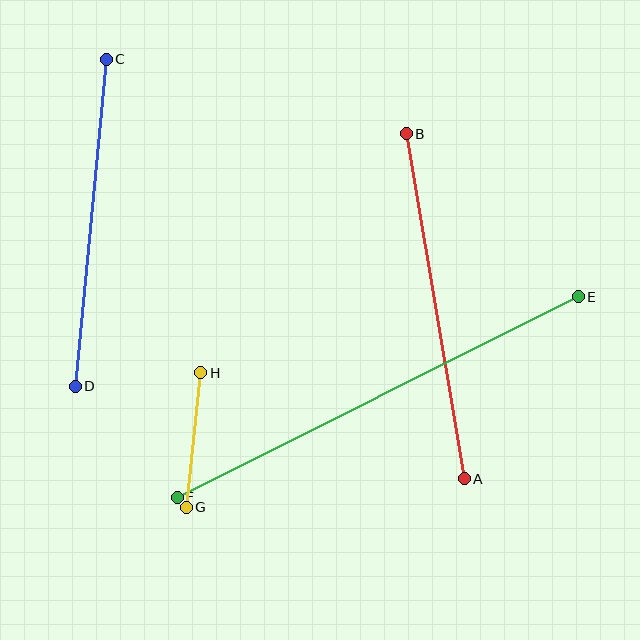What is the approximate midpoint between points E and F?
The midpoint is at approximately (378, 397) pixels.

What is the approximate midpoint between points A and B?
The midpoint is at approximately (435, 306) pixels.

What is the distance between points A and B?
The distance is approximately 350 pixels.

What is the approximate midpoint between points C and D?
The midpoint is at approximately (91, 223) pixels.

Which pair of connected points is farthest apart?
Points E and F are farthest apart.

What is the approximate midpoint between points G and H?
The midpoint is at approximately (193, 440) pixels.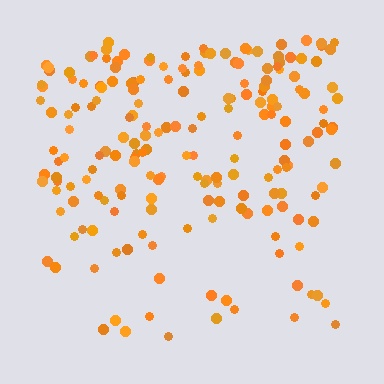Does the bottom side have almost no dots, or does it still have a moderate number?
Still a moderate number, just noticeably fewer than the top.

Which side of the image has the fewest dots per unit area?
The bottom.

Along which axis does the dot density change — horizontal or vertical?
Vertical.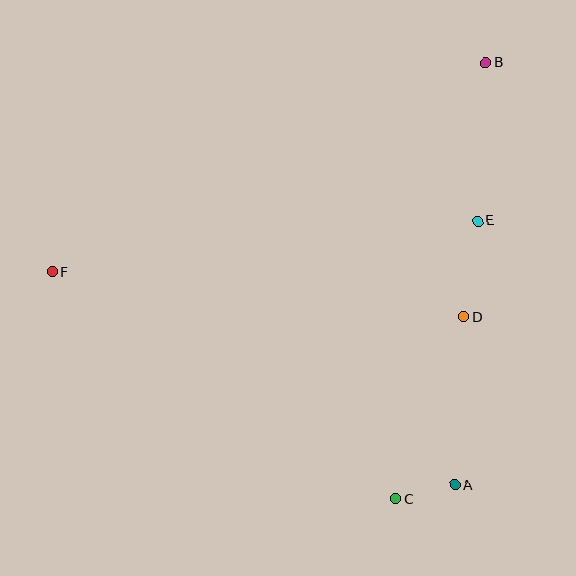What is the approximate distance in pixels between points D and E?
The distance between D and E is approximately 97 pixels.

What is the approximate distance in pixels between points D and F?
The distance between D and F is approximately 415 pixels.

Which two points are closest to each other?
Points A and C are closest to each other.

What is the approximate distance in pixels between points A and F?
The distance between A and F is approximately 456 pixels.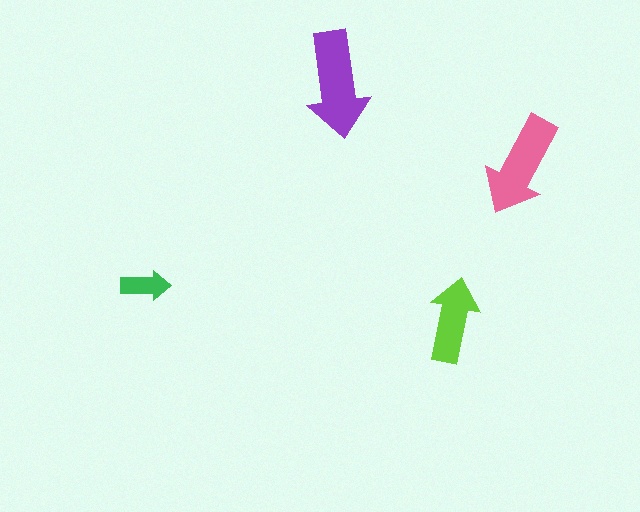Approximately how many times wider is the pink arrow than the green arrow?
About 2 times wider.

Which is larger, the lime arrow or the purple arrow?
The purple one.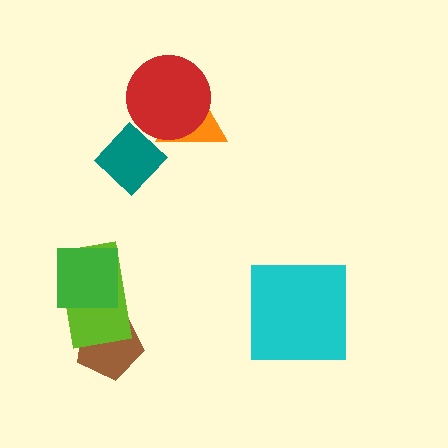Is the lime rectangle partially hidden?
Yes, it is partially covered by another shape.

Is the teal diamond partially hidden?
No, no other shape covers it.